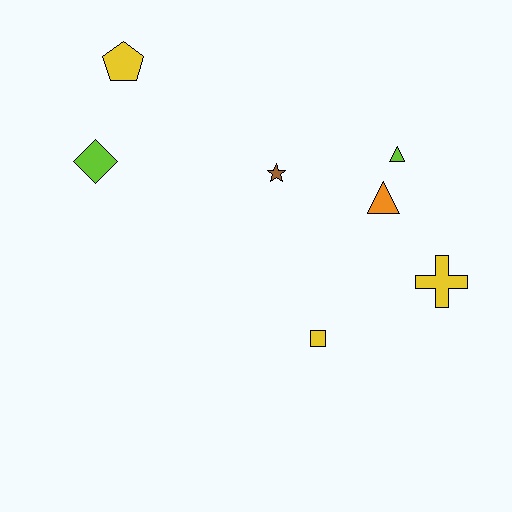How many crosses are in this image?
There is 1 cross.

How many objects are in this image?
There are 7 objects.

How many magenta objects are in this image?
There are no magenta objects.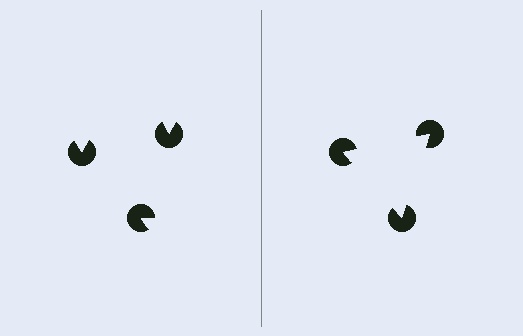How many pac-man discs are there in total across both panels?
6 — 3 on each side.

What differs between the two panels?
The pac-man discs are positioned identically on both sides; only the wedge orientations differ. On the right they align to a triangle; on the left they are misaligned.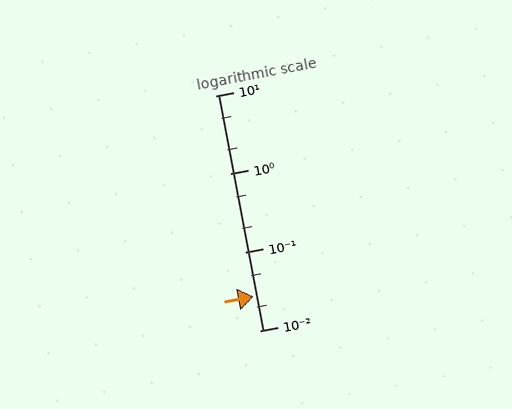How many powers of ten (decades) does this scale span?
The scale spans 3 decades, from 0.01 to 10.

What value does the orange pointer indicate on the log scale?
The pointer indicates approximately 0.027.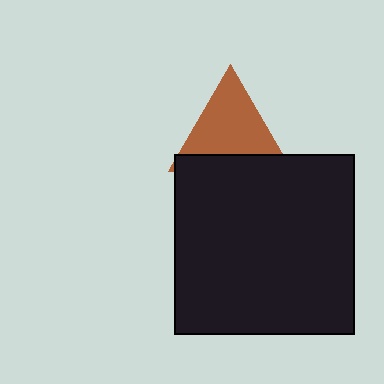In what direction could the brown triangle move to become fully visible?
The brown triangle could move up. That would shift it out from behind the black square entirely.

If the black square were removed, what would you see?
You would see the complete brown triangle.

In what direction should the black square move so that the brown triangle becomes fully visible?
The black square should move down. That is the shortest direction to clear the overlap and leave the brown triangle fully visible.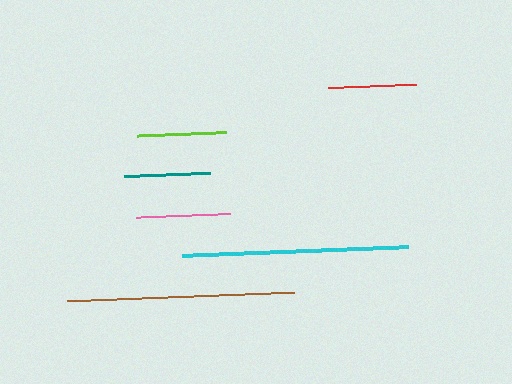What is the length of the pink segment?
The pink segment is approximately 94 pixels long.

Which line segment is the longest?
The brown line is the longest at approximately 227 pixels.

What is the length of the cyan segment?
The cyan segment is approximately 227 pixels long.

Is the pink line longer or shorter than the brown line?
The brown line is longer than the pink line.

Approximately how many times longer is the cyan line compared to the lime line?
The cyan line is approximately 2.5 times the length of the lime line.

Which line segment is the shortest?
The teal line is the shortest at approximately 87 pixels.